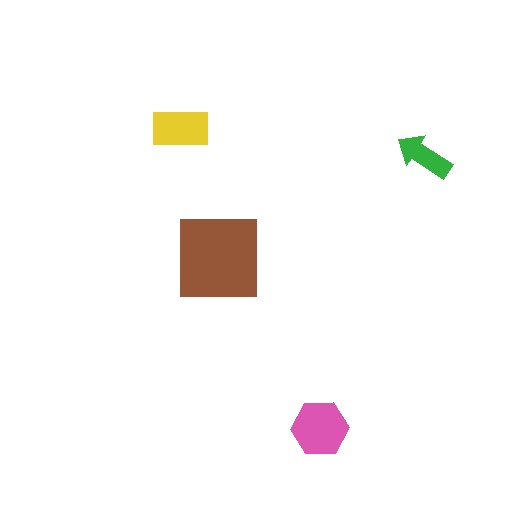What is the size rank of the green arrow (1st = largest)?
4th.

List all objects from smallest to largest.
The green arrow, the yellow rectangle, the pink hexagon, the brown square.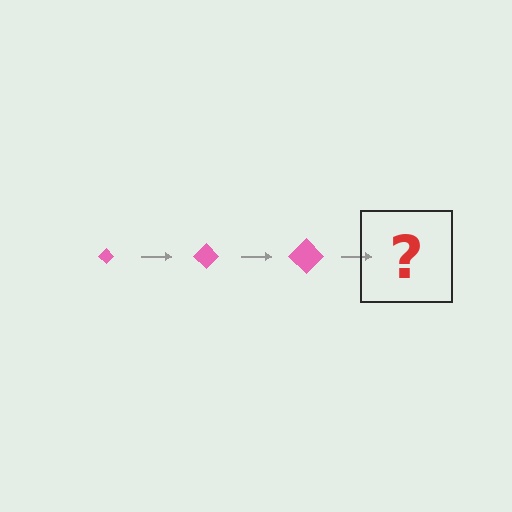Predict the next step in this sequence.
The next step is a pink diamond, larger than the previous one.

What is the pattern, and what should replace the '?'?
The pattern is that the diamond gets progressively larger each step. The '?' should be a pink diamond, larger than the previous one.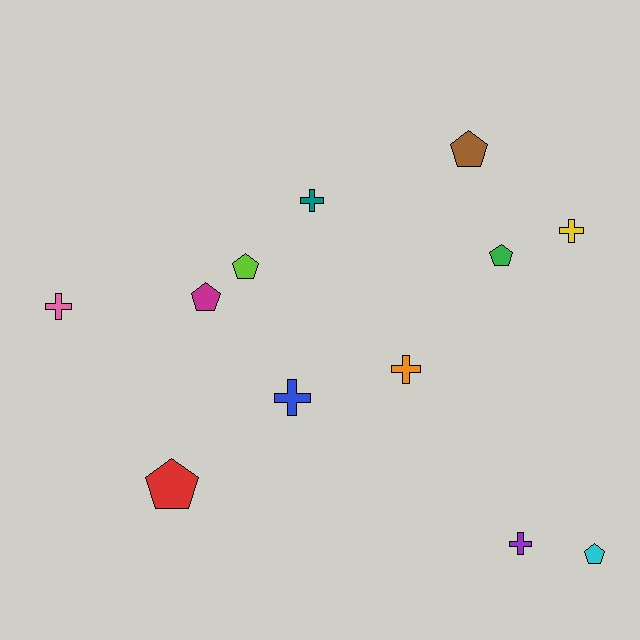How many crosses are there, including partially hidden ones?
There are 6 crosses.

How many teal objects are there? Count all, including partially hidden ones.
There is 1 teal object.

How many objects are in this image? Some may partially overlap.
There are 12 objects.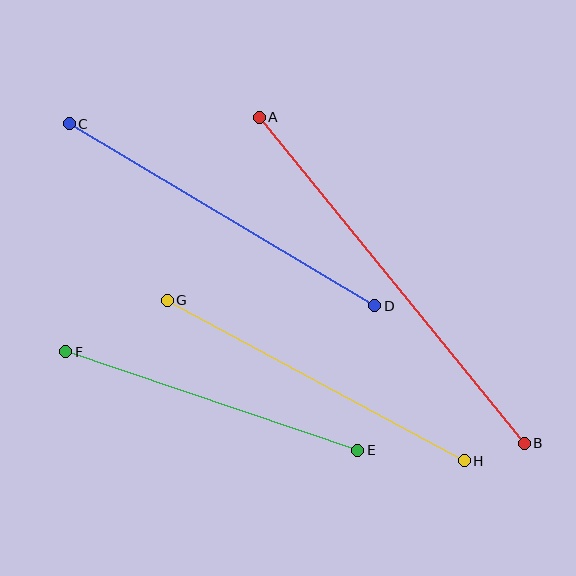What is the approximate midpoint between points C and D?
The midpoint is at approximately (222, 215) pixels.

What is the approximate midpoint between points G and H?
The midpoint is at approximately (316, 381) pixels.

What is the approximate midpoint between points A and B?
The midpoint is at approximately (392, 280) pixels.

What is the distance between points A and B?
The distance is approximately 420 pixels.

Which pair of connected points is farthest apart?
Points A and B are farthest apart.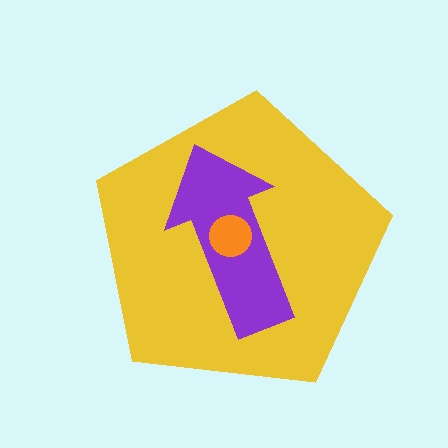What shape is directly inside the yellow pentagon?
The purple arrow.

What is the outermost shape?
The yellow pentagon.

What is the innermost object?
The orange circle.